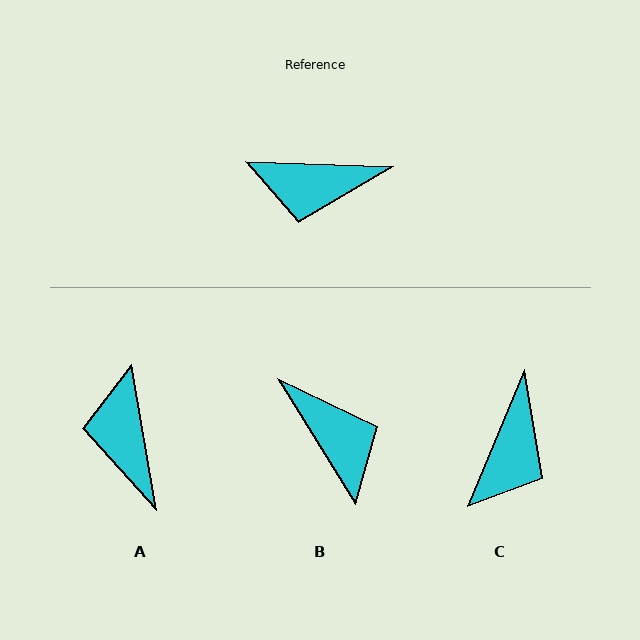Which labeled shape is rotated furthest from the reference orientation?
B, about 124 degrees away.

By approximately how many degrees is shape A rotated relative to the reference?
Approximately 78 degrees clockwise.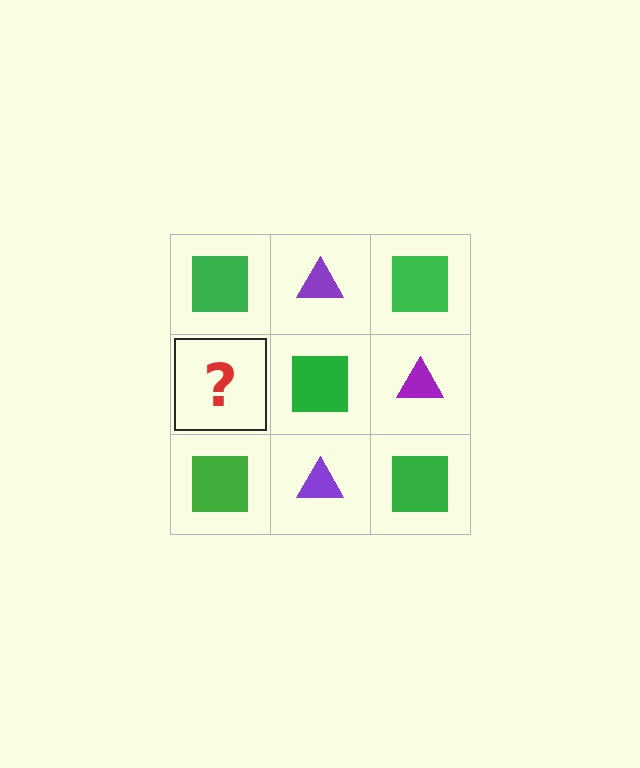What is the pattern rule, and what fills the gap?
The rule is that it alternates green square and purple triangle in a checkerboard pattern. The gap should be filled with a purple triangle.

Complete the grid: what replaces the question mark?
The question mark should be replaced with a purple triangle.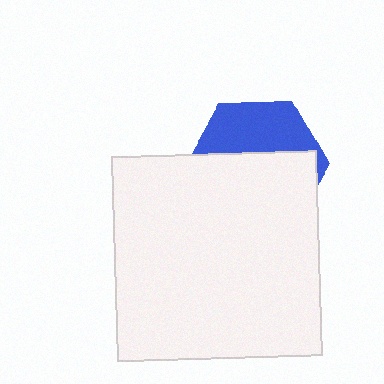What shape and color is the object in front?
The object in front is a white square.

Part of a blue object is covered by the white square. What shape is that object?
It is a hexagon.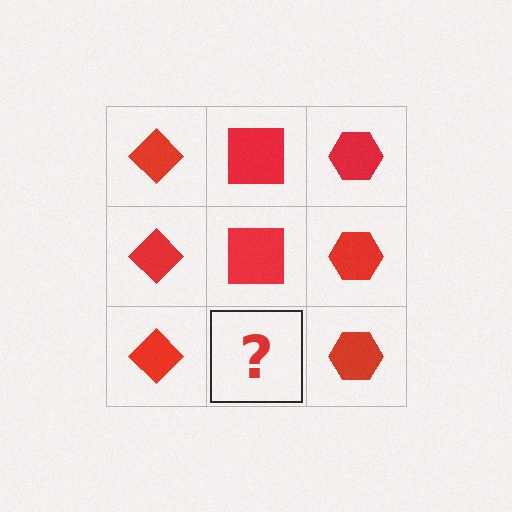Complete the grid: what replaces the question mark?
The question mark should be replaced with a red square.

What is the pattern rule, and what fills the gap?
The rule is that each column has a consistent shape. The gap should be filled with a red square.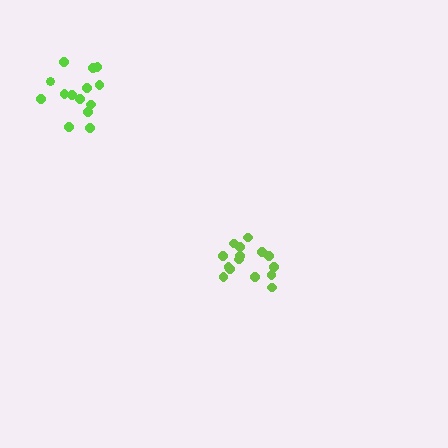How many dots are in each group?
Group 1: 15 dots, Group 2: 14 dots (29 total).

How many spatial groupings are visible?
There are 2 spatial groupings.